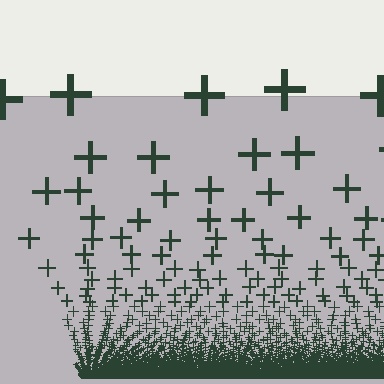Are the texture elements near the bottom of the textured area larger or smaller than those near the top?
Smaller. The gradient is inverted — elements near the bottom are smaller and denser.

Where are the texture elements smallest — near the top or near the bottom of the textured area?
Near the bottom.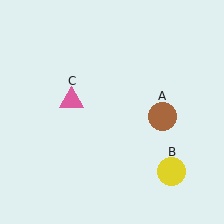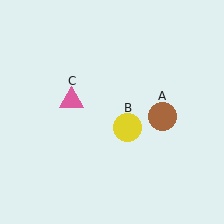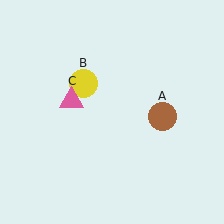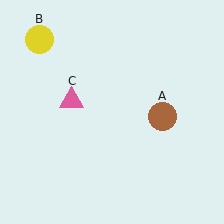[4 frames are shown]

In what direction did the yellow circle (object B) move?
The yellow circle (object B) moved up and to the left.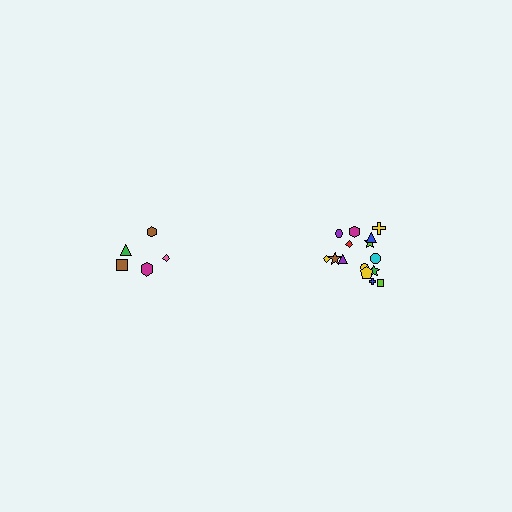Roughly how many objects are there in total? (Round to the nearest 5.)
Roughly 20 objects in total.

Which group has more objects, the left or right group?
The right group.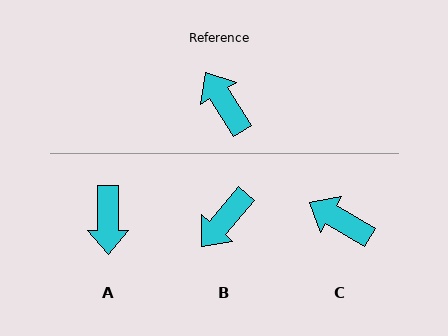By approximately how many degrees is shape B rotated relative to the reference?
Approximately 107 degrees counter-clockwise.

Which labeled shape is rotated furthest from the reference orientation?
A, about 148 degrees away.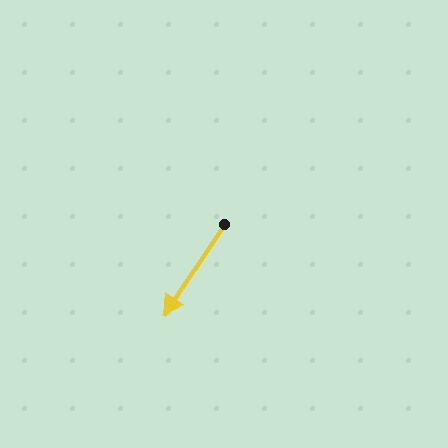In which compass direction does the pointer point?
Southwest.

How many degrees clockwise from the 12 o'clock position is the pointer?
Approximately 213 degrees.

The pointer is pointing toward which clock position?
Roughly 7 o'clock.